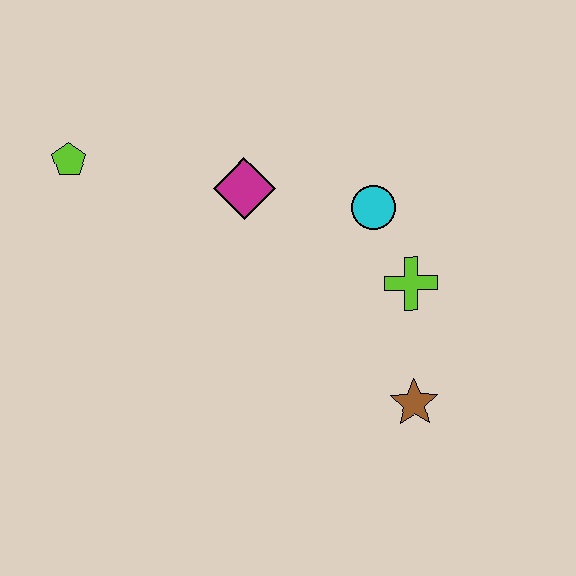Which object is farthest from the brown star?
The lime pentagon is farthest from the brown star.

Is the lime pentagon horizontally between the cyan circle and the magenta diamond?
No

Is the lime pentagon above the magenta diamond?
Yes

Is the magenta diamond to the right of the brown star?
No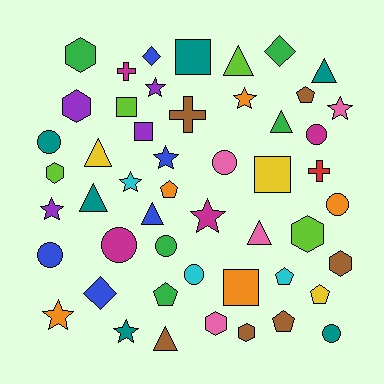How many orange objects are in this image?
There are 5 orange objects.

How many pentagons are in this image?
There are 6 pentagons.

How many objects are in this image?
There are 50 objects.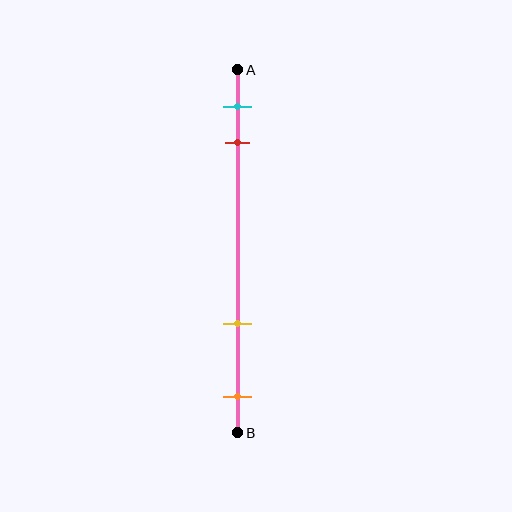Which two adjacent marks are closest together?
The cyan and red marks are the closest adjacent pair.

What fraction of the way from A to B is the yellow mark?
The yellow mark is approximately 70% (0.7) of the way from A to B.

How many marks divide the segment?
There are 4 marks dividing the segment.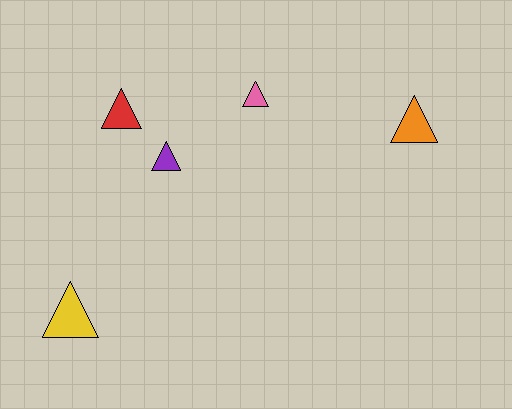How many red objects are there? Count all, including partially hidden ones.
There is 1 red object.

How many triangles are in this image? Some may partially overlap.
There are 5 triangles.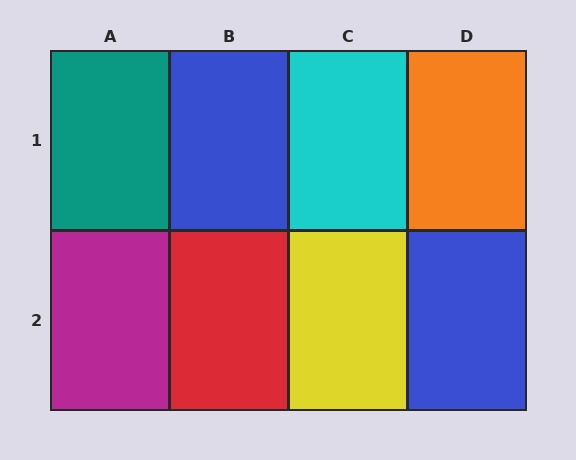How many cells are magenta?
1 cell is magenta.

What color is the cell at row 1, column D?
Orange.